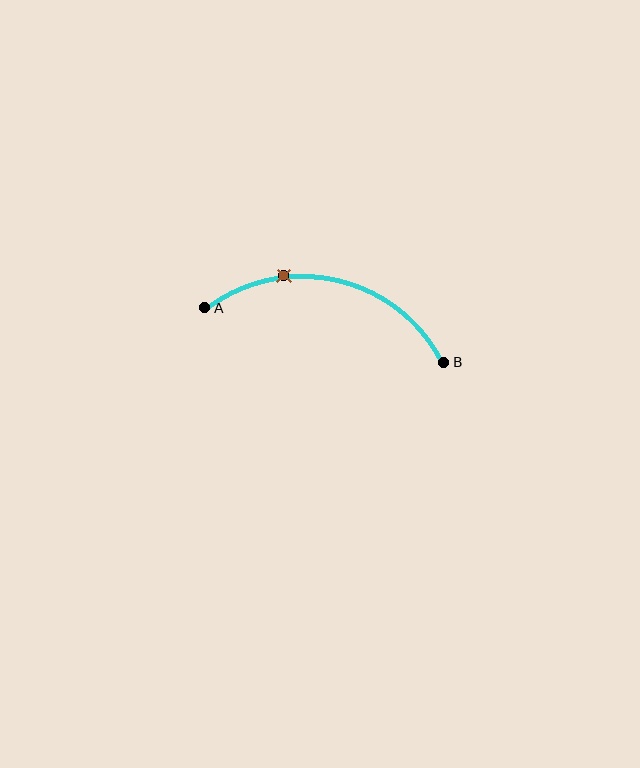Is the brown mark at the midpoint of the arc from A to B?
No. The brown mark lies on the arc but is closer to endpoint A. The arc midpoint would be at the point on the curve equidistant along the arc from both A and B.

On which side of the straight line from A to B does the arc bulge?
The arc bulges above the straight line connecting A and B.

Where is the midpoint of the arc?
The arc midpoint is the point on the curve farthest from the straight line joining A and B. It sits above that line.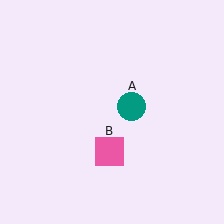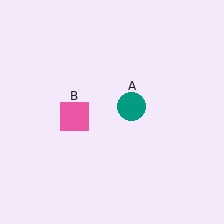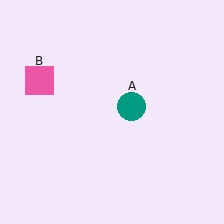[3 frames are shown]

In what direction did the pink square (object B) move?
The pink square (object B) moved up and to the left.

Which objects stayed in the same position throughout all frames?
Teal circle (object A) remained stationary.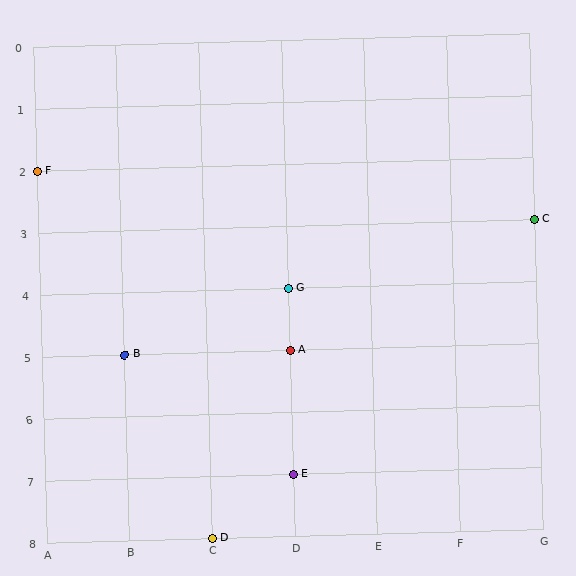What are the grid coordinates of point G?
Point G is at grid coordinates (D, 4).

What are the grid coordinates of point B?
Point B is at grid coordinates (B, 5).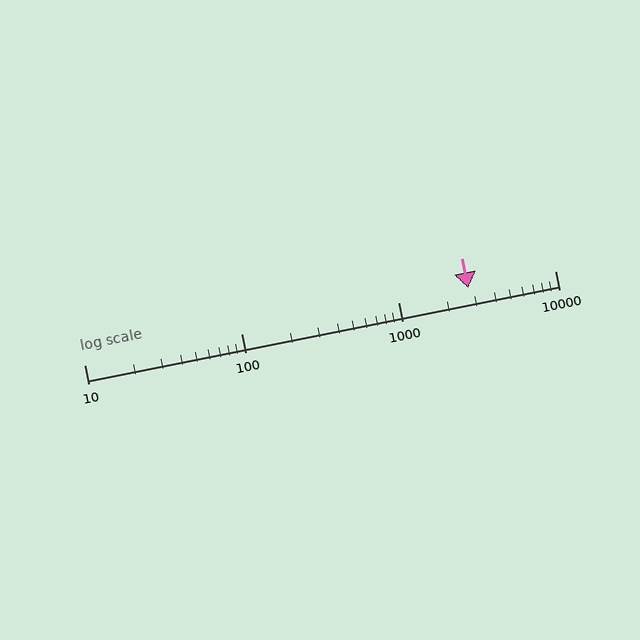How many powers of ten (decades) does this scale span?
The scale spans 3 decades, from 10 to 10000.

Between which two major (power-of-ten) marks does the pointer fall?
The pointer is between 1000 and 10000.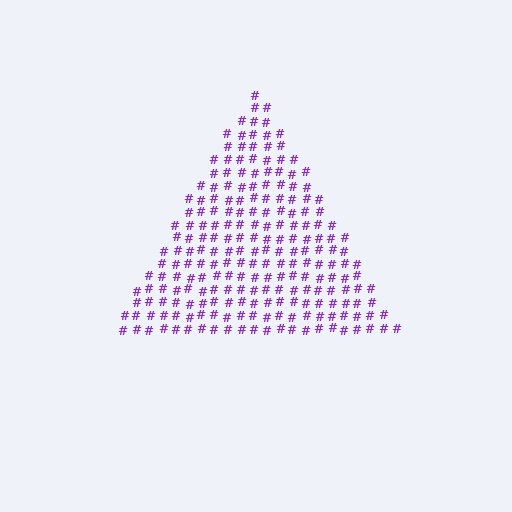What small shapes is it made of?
It is made of small hash symbols.